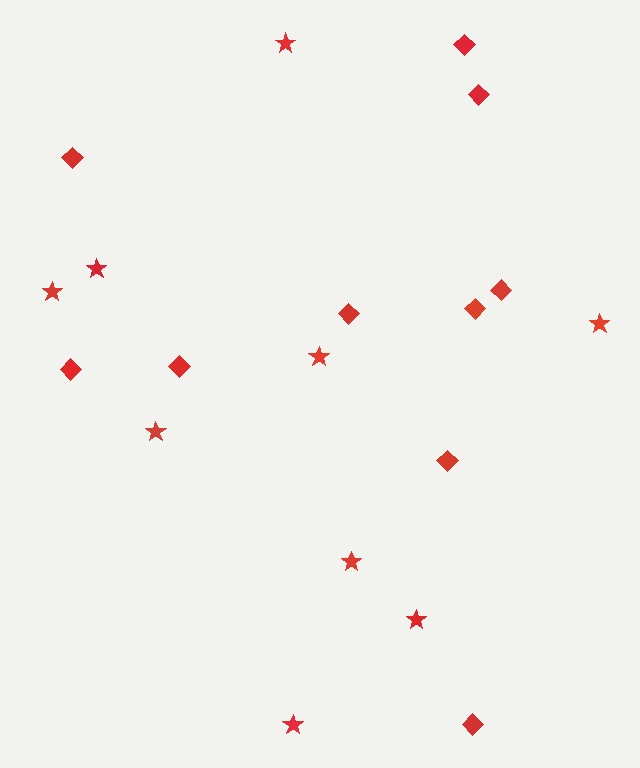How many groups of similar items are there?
There are 2 groups: one group of stars (9) and one group of diamonds (10).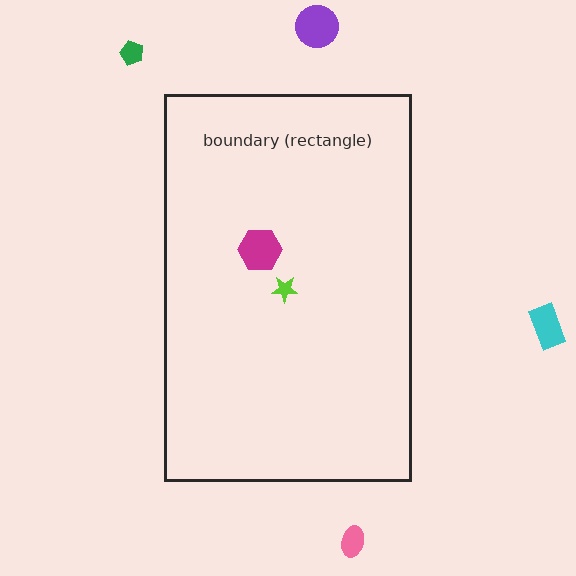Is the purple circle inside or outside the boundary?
Outside.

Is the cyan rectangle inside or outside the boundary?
Outside.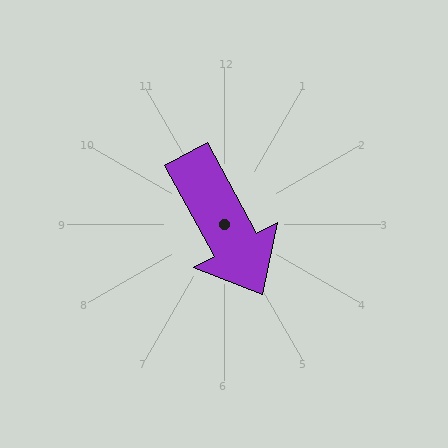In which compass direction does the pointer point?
Southeast.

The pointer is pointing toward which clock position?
Roughly 5 o'clock.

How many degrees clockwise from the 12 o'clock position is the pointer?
Approximately 152 degrees.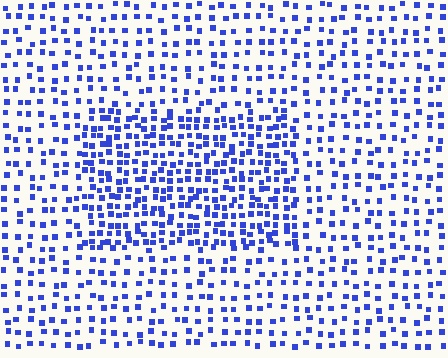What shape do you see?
I see a rectangle.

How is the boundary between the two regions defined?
The boundary is defined by a change in element density (approximately 1.9x ratio). All elements are the same color, size, and shape.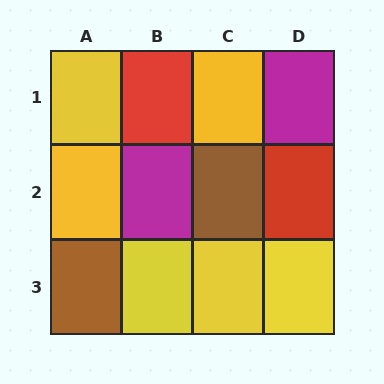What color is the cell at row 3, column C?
Yellow.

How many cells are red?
2 cells are red.